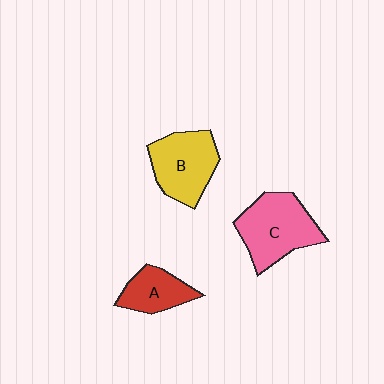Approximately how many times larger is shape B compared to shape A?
Approximately 1.5 times.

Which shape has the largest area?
Shape C (pink).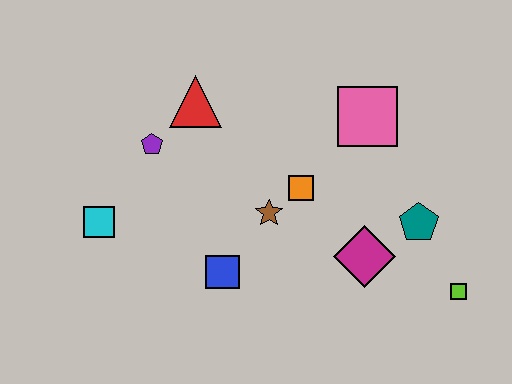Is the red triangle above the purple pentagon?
Yes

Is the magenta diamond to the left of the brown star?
No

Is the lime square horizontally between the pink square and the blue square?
No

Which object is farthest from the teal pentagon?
The cyan square is farthest from the teal pentagon.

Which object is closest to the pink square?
The orange square is closest to the pink square.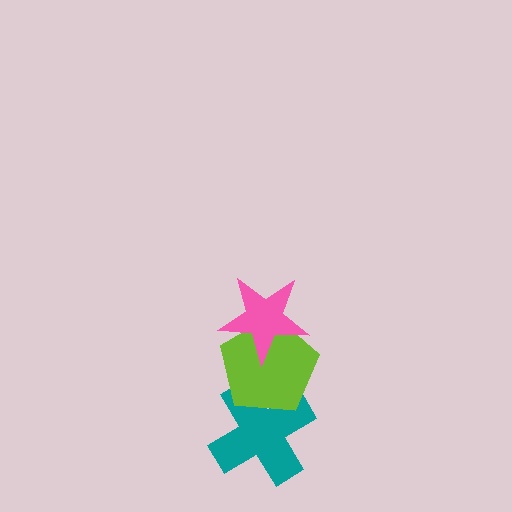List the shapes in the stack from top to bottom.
From top to bottom: the pink star, the lime pentagon, the teal cross.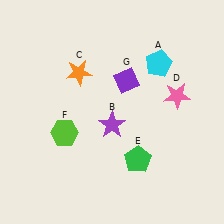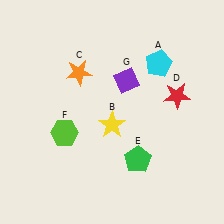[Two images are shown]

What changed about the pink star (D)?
In Image 1, D is pink. In Image 2, it changed to red.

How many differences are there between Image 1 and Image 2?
There are 2 differences between the two images.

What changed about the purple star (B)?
In Image 1, B is purple. In Image 2, it changed to yellow.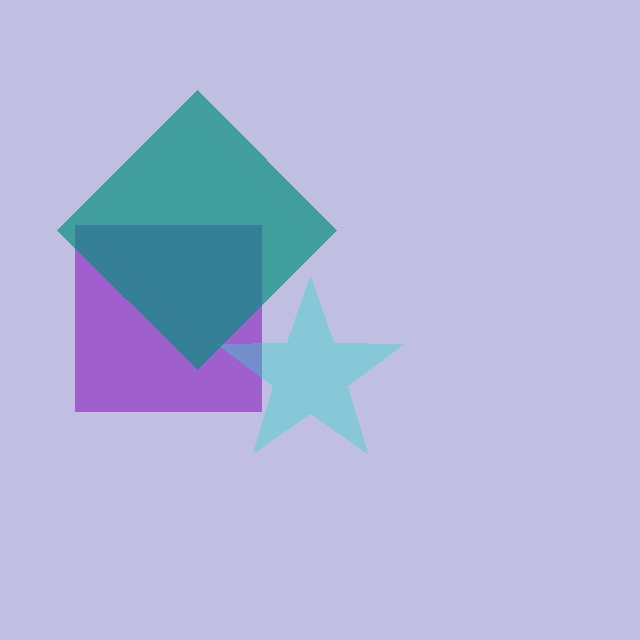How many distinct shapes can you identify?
There are 3 distinct shapes: a purple square, a cyan star, a teal diamond.